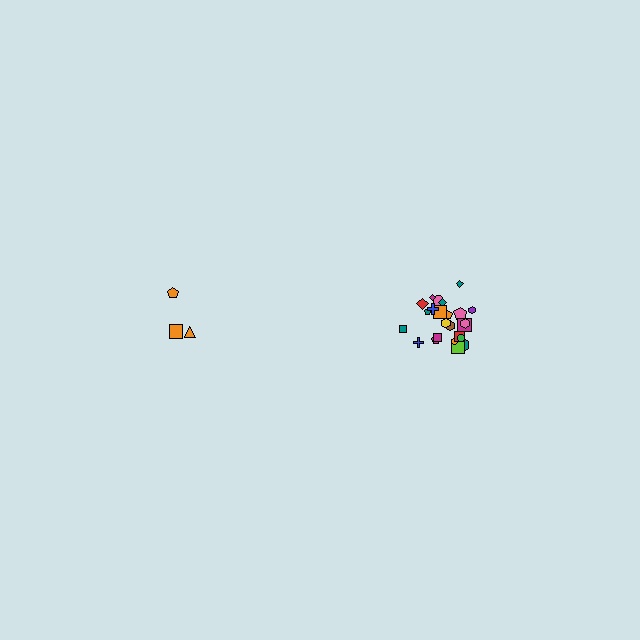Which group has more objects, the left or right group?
The right group.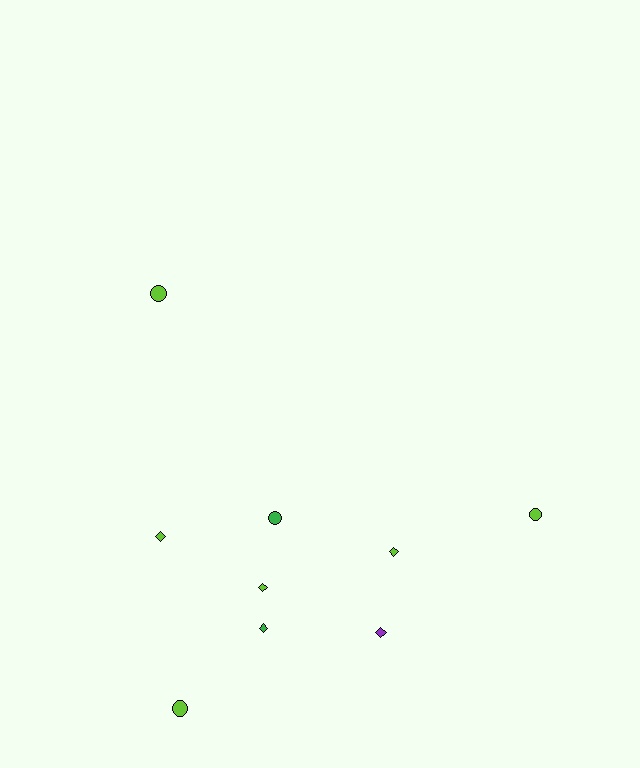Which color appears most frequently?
Lime, with 6 objects.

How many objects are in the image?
There are 9 objects.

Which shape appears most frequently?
Diamond, with 5 objects.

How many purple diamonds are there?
There is 1 purple diamond.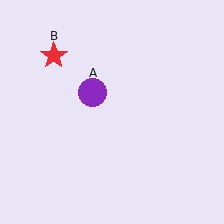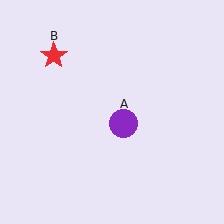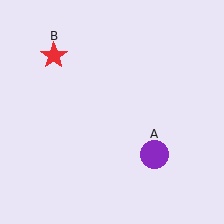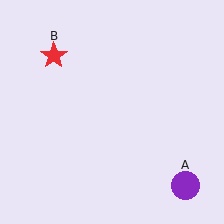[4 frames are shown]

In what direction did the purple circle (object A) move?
The purple circle (object A) moved down and to the right.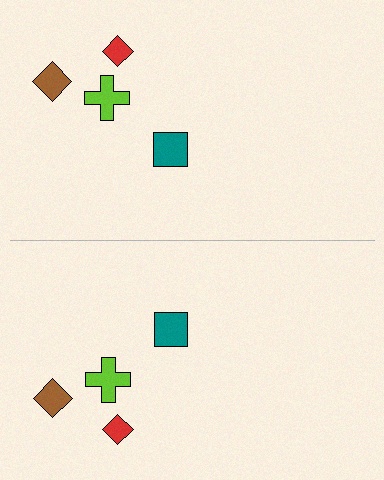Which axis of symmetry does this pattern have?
The pattern has a horizontal axis of symmetry running through the center of the image.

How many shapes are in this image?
There are 8 shapes in this image.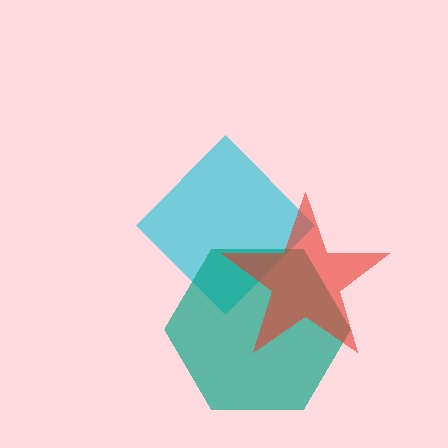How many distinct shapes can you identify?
There are 3 distinct shapes: a cyan diamond, a teal hexagon, a red star.